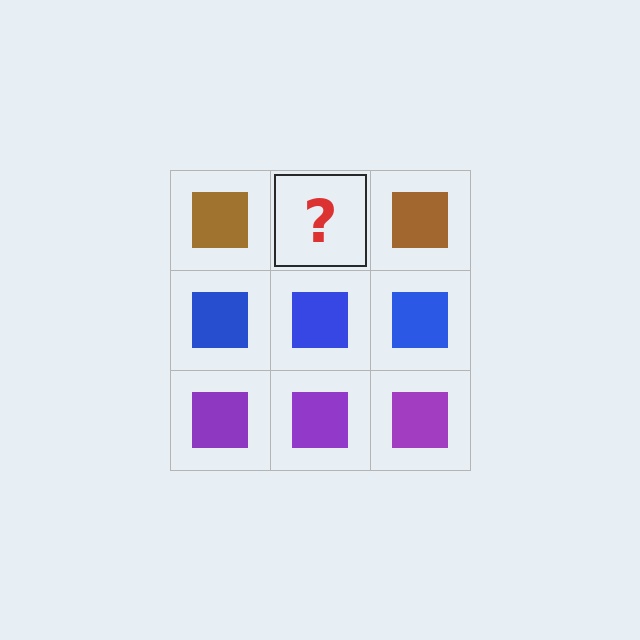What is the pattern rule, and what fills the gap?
The rule is that each row has a consistent color. The gap should be filled with a brown square.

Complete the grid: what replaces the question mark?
The question mark should be replaced with a brown square.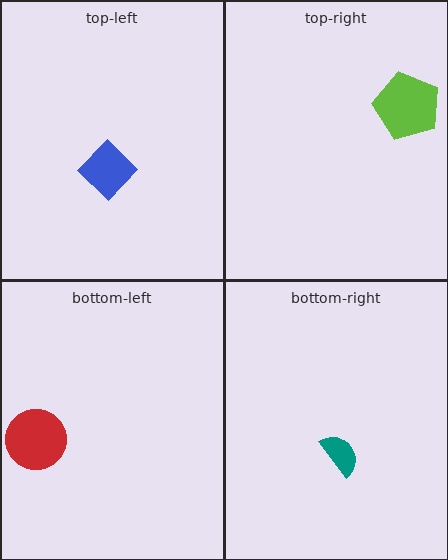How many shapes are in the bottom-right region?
1.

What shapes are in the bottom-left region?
The red circle.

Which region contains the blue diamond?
The top-left region.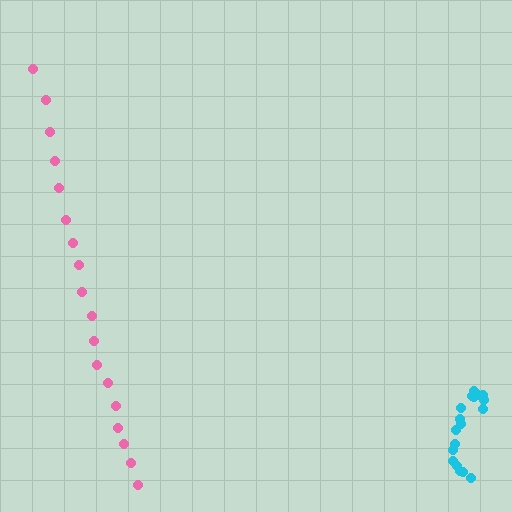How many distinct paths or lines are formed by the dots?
There are 2 distinct paths.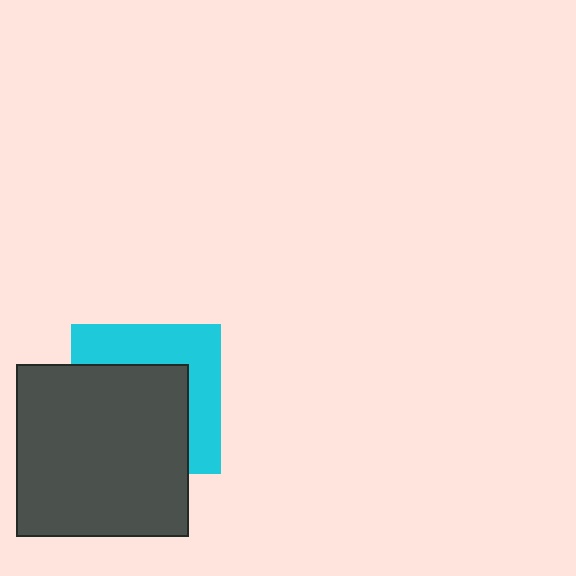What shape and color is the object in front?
The object in front is a dark gray square.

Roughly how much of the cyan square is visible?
A small part of it is visible (roughly 42%).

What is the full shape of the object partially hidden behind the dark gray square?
The partially hidden object is a cyan square.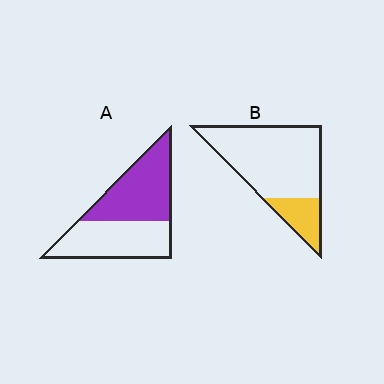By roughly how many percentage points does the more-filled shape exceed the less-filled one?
By roughly 30 percentage points (A over B).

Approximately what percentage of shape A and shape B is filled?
A is approximately 50% and B is approximately 20%.